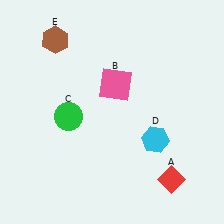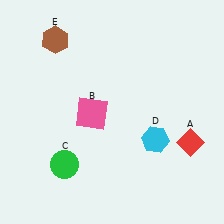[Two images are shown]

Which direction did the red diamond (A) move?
The red diamond (A) moved up.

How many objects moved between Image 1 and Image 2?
3 objects moved between the two images.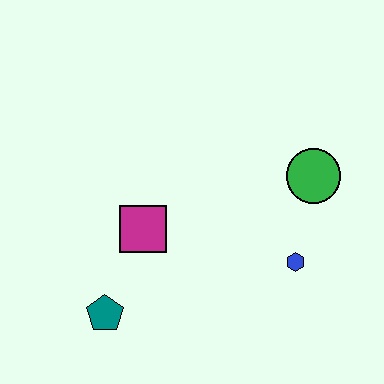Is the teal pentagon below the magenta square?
Yes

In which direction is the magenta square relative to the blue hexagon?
The magenta square is to the left of the blue hexagon.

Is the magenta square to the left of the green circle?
Yes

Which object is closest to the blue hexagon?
The green circle is closest to the blue hexagon.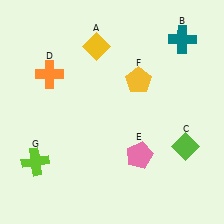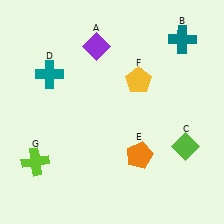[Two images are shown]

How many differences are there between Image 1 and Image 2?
There are 3 differences between the two images.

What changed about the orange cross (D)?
In Image 1, D is orange. In Image 2, it changed to teal.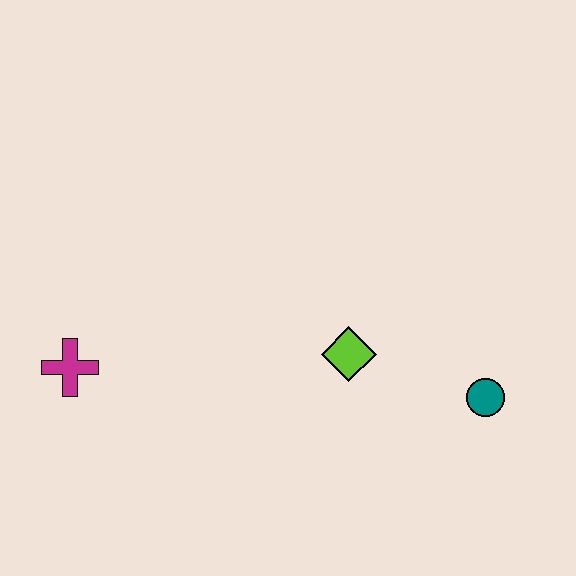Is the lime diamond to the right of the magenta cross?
Yes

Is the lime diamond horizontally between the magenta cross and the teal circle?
Yes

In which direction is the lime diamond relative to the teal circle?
The lime diamond is to the left of the teal circle.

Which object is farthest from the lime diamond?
The magenta cross is farthest from the lime diamond.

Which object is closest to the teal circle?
The lime diamond is closest to the teal circle.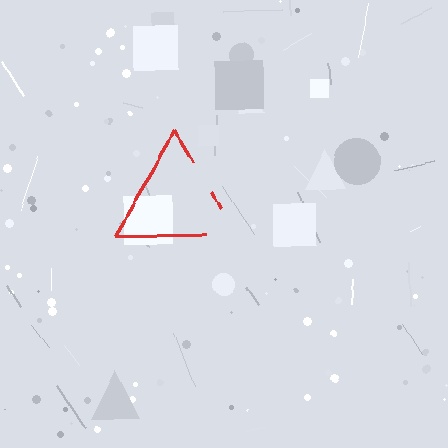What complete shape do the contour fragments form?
The contour fragments form a triangle.